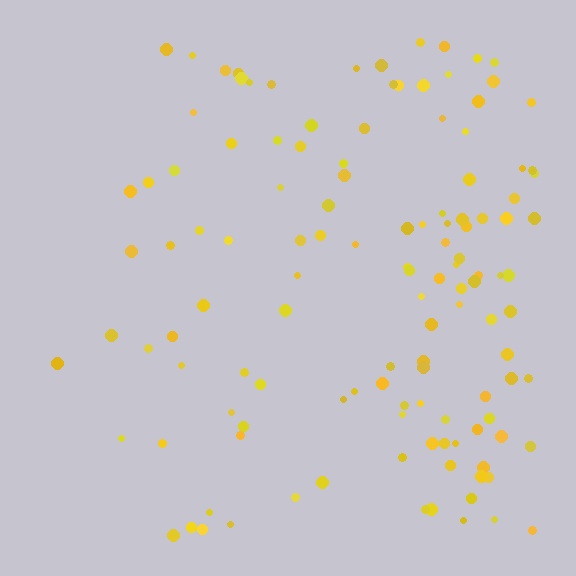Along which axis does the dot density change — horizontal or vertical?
Horizontal.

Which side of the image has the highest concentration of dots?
The right.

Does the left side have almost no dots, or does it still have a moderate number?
Still a moderate number, just noticeably fewer than the right.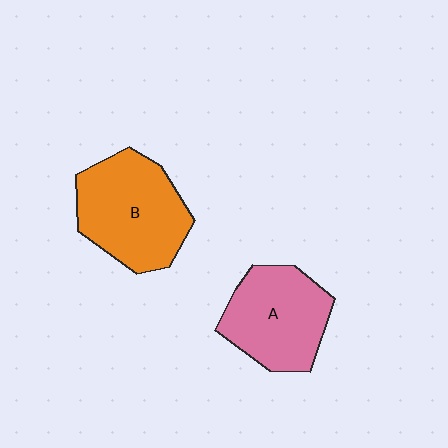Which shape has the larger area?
Shape B (orange).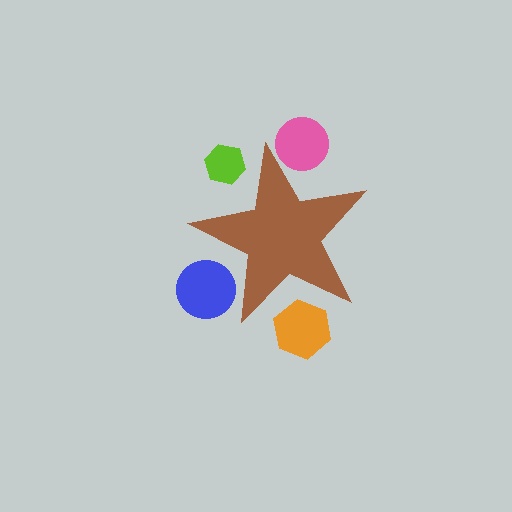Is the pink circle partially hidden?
Yes, the pink circle is partially hidden behind the brown star.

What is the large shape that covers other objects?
A brown star.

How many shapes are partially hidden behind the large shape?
4 shapes are partially hidden.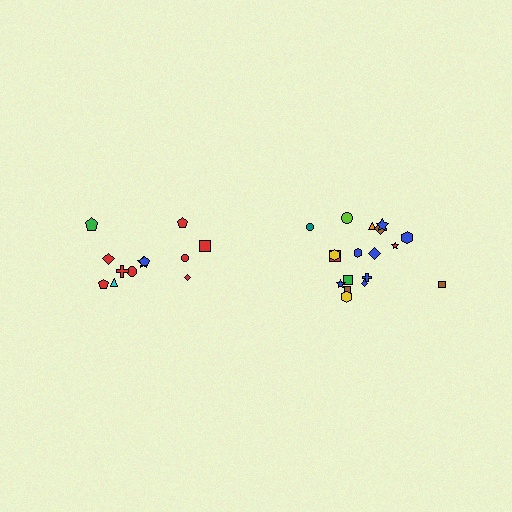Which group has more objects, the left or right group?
The right group.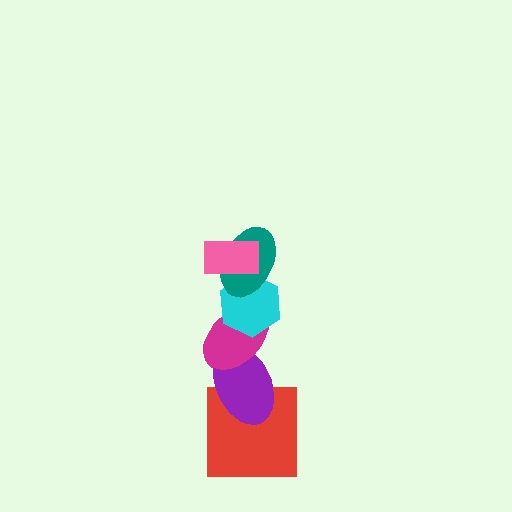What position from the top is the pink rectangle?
The pink rectangle is 1st from the top.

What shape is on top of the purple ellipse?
The magenta ellipse is on top of the purple ellipse.